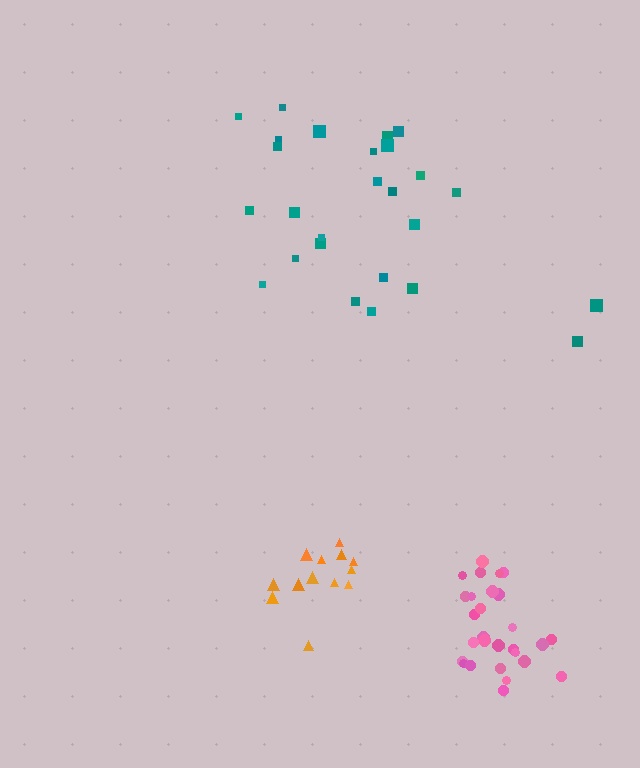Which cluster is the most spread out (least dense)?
Teal.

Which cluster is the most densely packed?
Pink.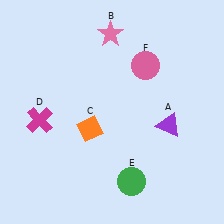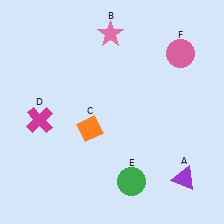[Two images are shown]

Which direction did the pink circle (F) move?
The pink circle (F) moved right.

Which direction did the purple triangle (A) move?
The purple triangle (A) moved down.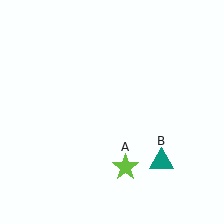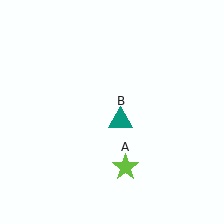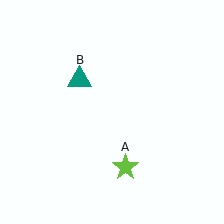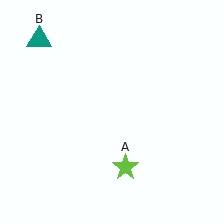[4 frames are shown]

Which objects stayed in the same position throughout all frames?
Lime star (object A) remained stationary.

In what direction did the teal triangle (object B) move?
The teal triangle (object B) moved up and to the left.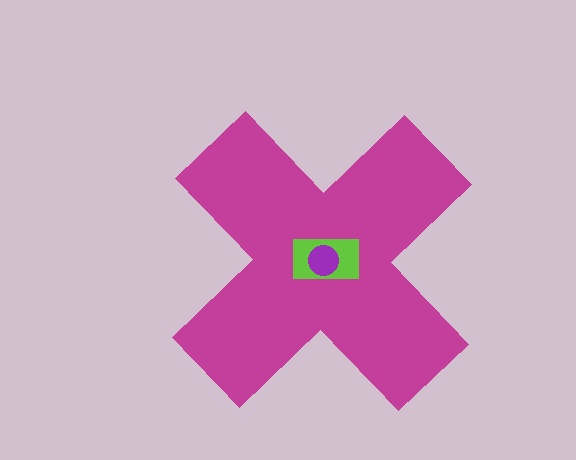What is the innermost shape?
The purple circle.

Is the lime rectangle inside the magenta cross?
Yes.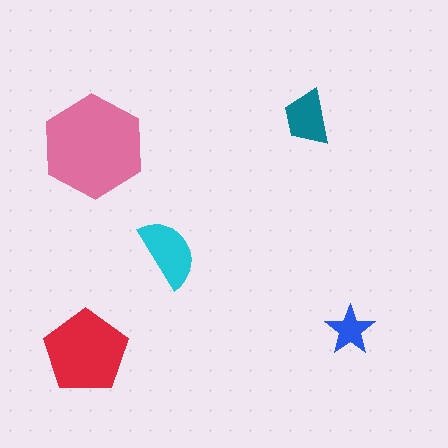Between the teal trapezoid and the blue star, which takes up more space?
The teal trapezoid.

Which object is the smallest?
The blue star.